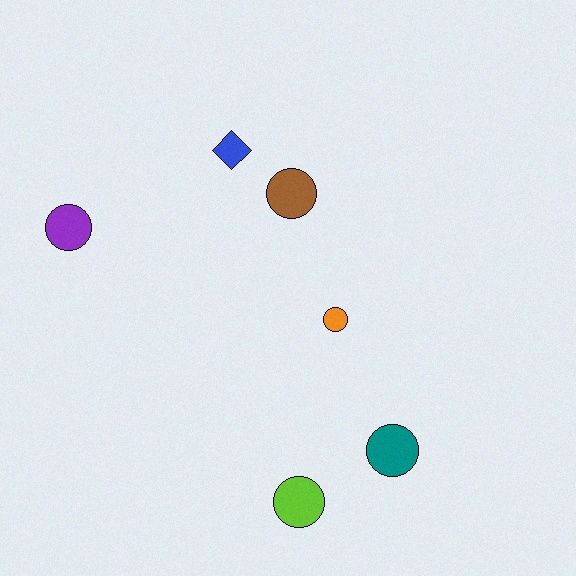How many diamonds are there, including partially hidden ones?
There is 1 diamond.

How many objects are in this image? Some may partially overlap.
There are 6 objects.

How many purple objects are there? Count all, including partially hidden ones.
There is 1 purple object.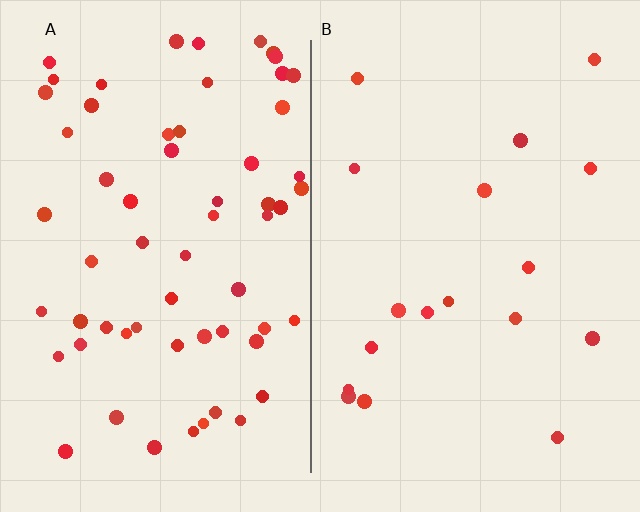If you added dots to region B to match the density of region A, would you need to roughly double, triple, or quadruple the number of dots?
Approximately triple.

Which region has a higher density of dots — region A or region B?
A (the left).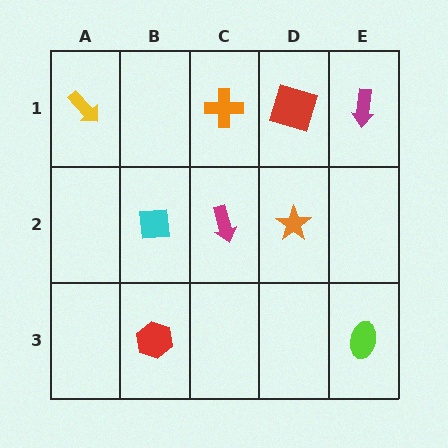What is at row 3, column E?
A lime ellipse.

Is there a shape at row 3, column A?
No, that cell is empty.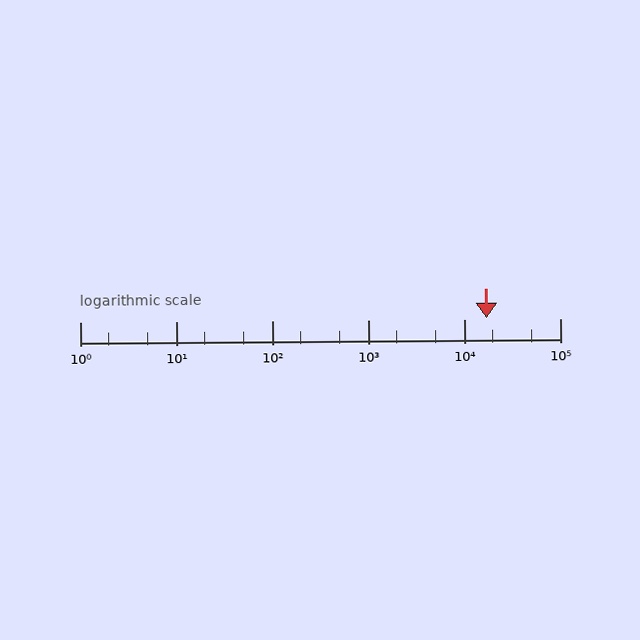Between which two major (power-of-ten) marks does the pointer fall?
The pointer is between 10000 and 100000.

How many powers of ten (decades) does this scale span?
The scale spans 5 decades, from 1 to 100000.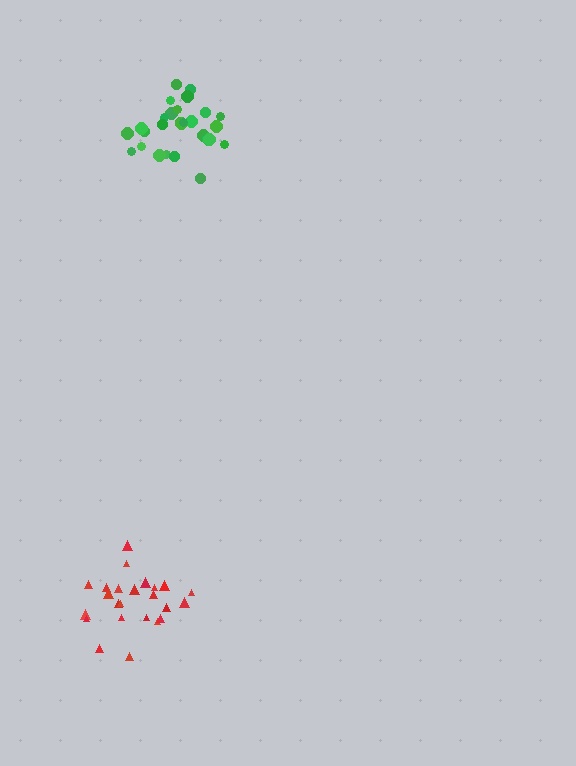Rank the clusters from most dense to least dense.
green, red.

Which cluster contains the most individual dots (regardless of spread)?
Green (28).